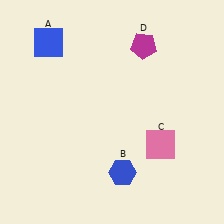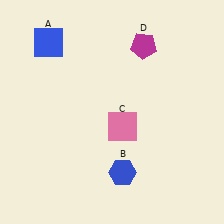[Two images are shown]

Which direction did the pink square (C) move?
The pink square (C) moved left.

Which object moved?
The pink square (C) moved left.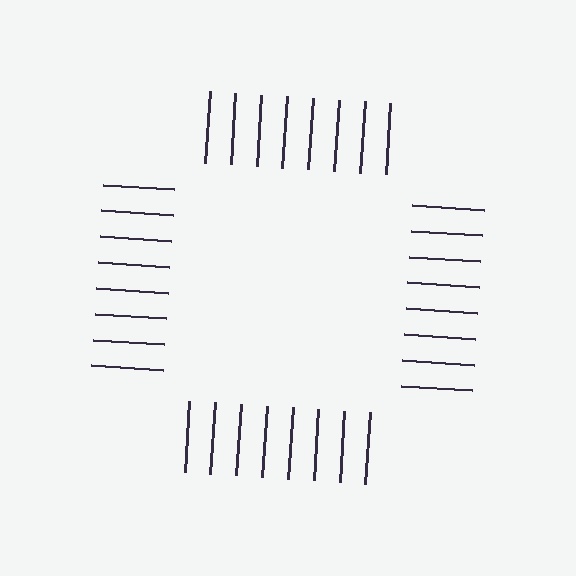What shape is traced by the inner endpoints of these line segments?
An illusory square — the line segments terminate on its edges but no continuous stroke is drawn.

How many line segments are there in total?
32 — 8 along each of the 4 edges.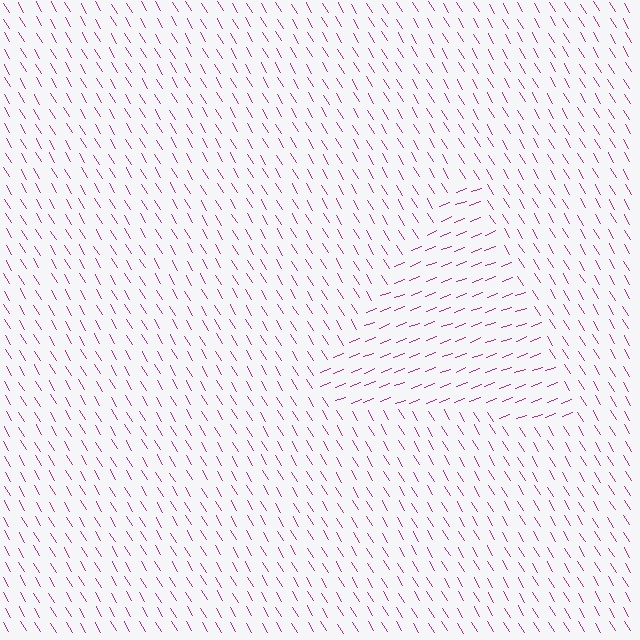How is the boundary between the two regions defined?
The boundary is defined purely by a change in line orientation (approximately 80 degrees difference). All lines are the same color and thickness.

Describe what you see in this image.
The image is filled with small magenta line segments. A triangle region in the image has lines oriented differently from the surrounding lines, creating a visible texture boundary.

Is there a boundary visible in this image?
Yes, there is a texture boundary formed by a change in line orientation.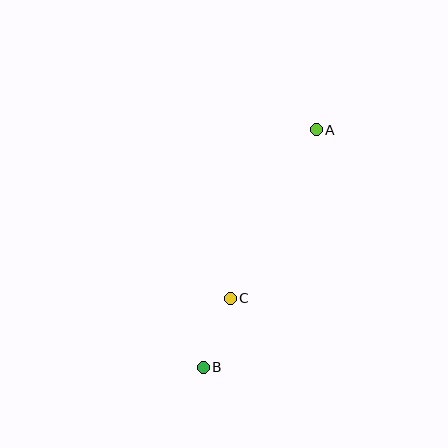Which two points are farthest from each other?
Points A and B are farthest from each other.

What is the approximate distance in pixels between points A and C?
The distance between A and C is approximately 189 pixels.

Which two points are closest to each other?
Points B and C are closest to each other.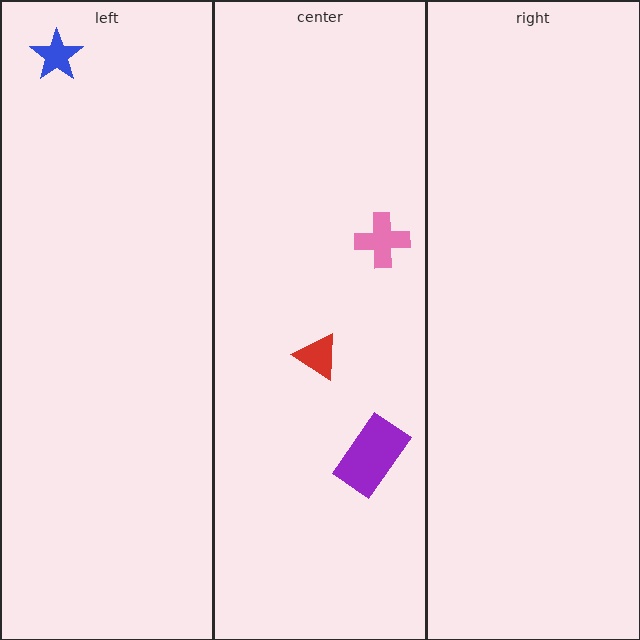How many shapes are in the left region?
1.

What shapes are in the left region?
The blue star.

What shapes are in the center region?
The purple rectangle, the pink cross, the red triangle.